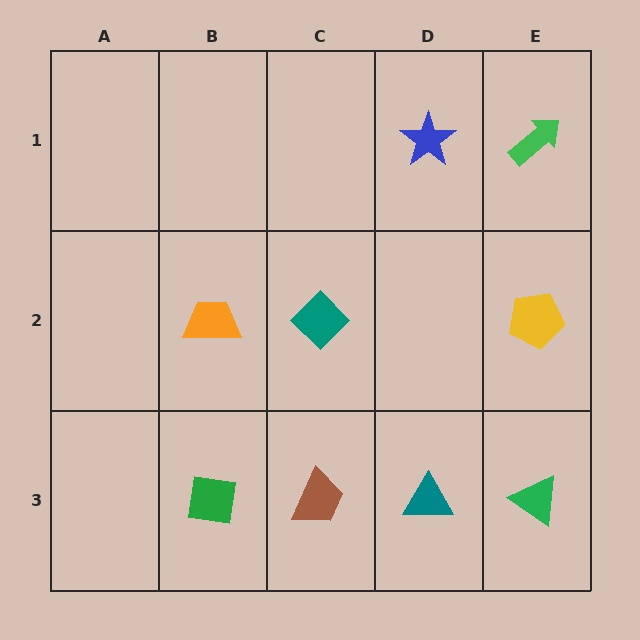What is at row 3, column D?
A teal triangle.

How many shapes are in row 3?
4 shapes.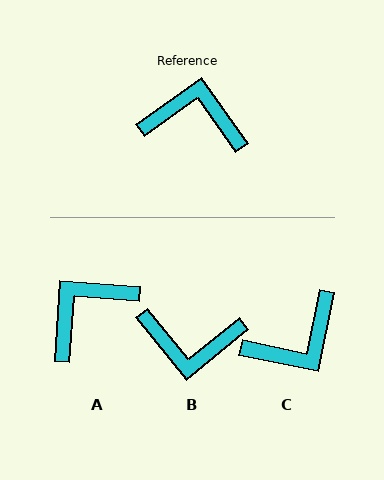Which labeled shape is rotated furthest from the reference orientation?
B, about 176 degrees away.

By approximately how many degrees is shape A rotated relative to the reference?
Approximately 51 degrees counter-clockwise.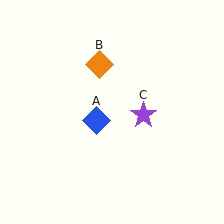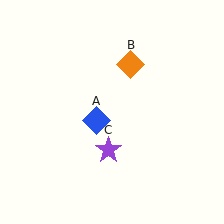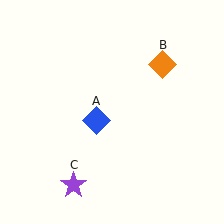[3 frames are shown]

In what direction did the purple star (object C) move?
The purple star (object C) moved down and to the left.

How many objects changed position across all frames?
2 objects changed position: orange diamond (object B), purple star (object C).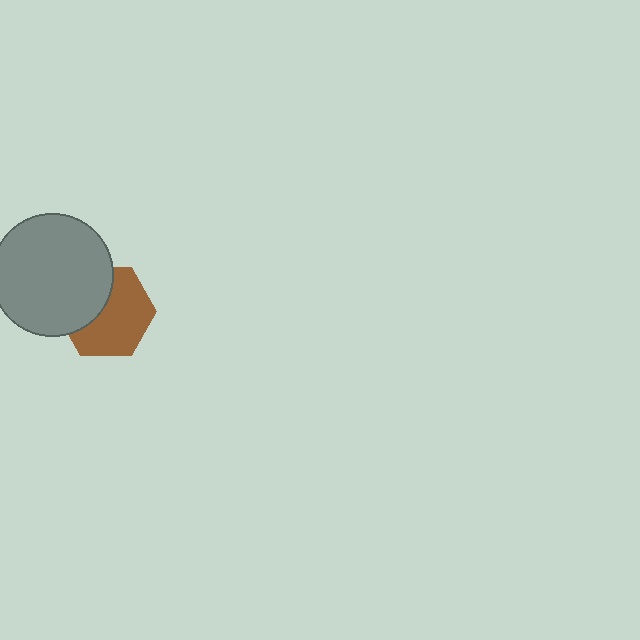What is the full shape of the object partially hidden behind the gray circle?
The partially hidden object is a brown hexagon.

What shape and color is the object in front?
The object in front is a gray circle.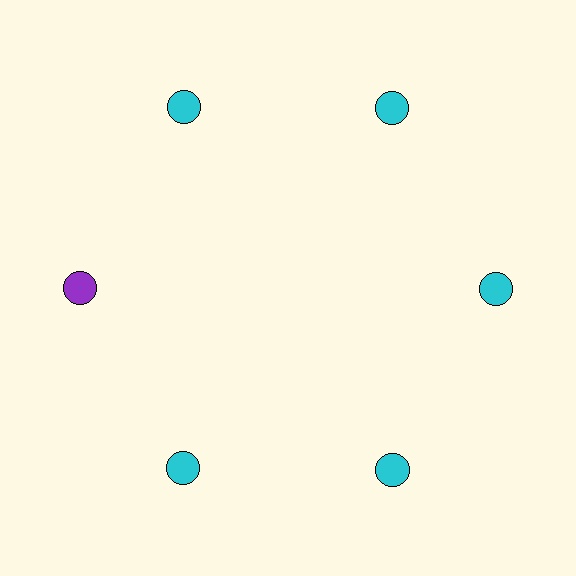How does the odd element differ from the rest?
It has a different color: purple instead of cyan.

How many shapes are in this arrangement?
There are 6 shapes arranged in a ring pattern.